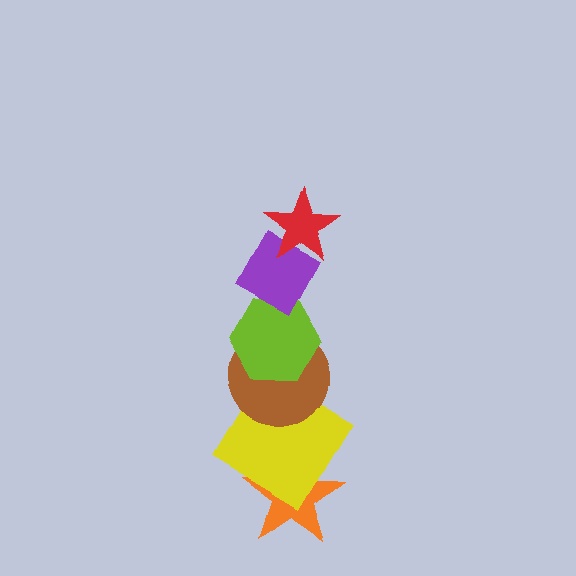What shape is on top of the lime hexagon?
The purple diamond is on top of the lime hexagon.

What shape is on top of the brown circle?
The lime hexagon is on top of the brown circle.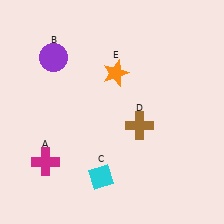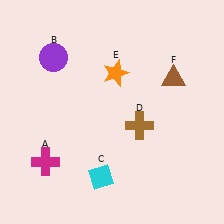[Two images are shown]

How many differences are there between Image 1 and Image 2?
There is 1 difference between the two images.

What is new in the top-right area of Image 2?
A brown triangle (F) was added in the top-right area of Image 2.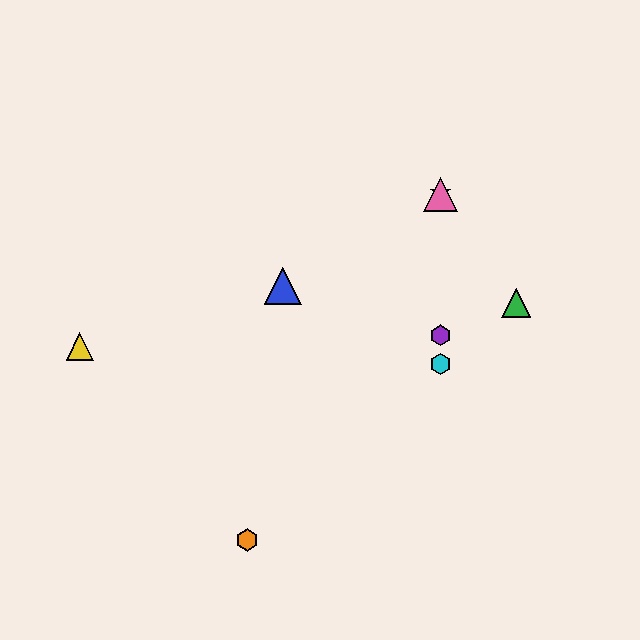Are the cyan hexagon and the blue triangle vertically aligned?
No, the cyan hexagon is at x≈441 and the blue triangle is at x≈283.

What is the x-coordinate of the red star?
The red star is at x≈441.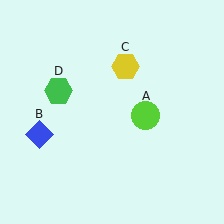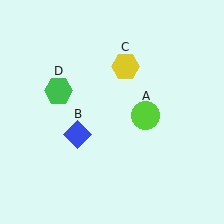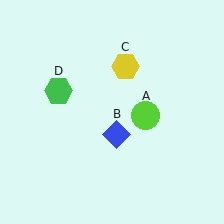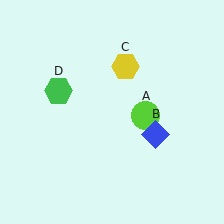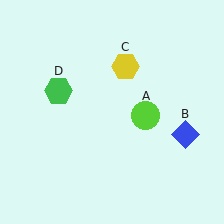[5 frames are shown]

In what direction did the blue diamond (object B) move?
The blue diamond (object B) moved right.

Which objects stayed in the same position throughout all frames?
Lime circle (object A) and yellow hexagon (object C) and green hexagon (object D) remained stationary.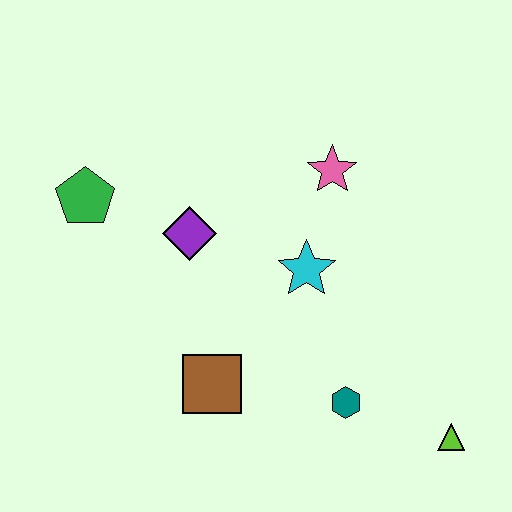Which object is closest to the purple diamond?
The green pentagon is closest to the purple diamond.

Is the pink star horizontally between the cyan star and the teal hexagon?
Yes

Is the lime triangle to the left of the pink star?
No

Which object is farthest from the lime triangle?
The green pentagon is farthest from the lime triangle.